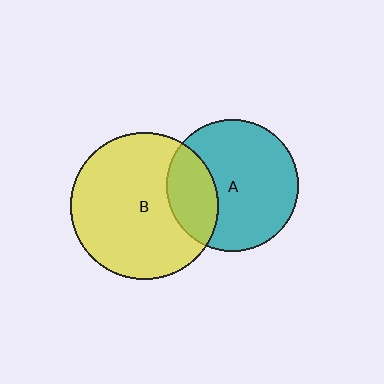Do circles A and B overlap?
Yes.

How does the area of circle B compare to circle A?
Approximately 1.2 times.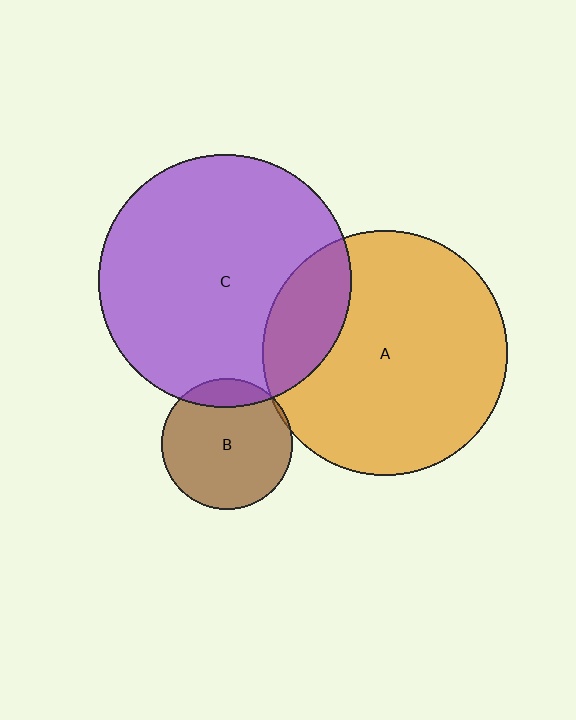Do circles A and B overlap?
Yes.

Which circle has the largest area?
Circle C (purple).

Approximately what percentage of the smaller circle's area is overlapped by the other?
Approximately 5%.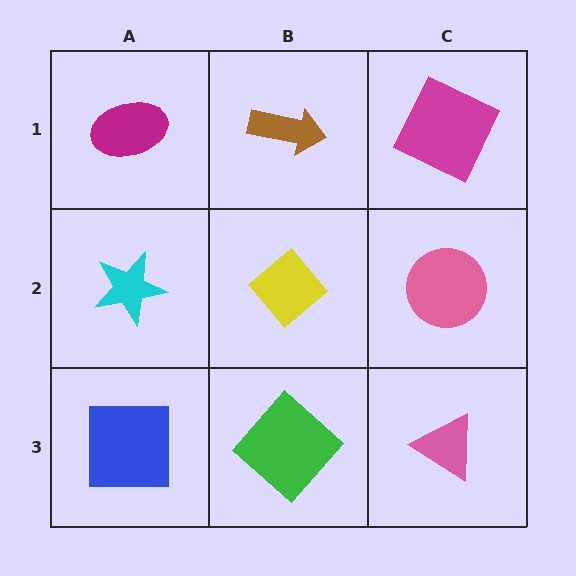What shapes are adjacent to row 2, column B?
A brown arrow (row 1, column B), a green diamond (row 3, column B), a cyan star (row 2, column A), a pink circle (row 2, column C).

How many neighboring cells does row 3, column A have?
2.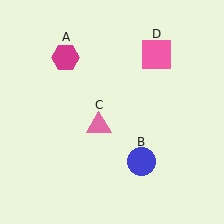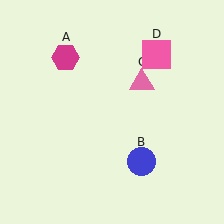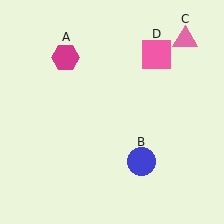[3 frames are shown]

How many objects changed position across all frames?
1 object changed position: pink triangle (object C).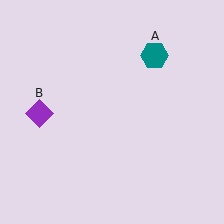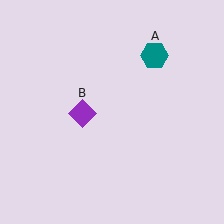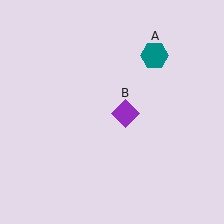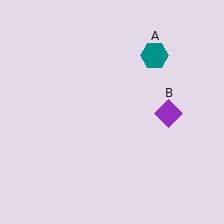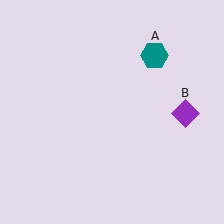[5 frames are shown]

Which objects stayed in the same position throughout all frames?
Teal hexagon (object A) remained stationary.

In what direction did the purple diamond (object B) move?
The purple diamond (object B) moved right.